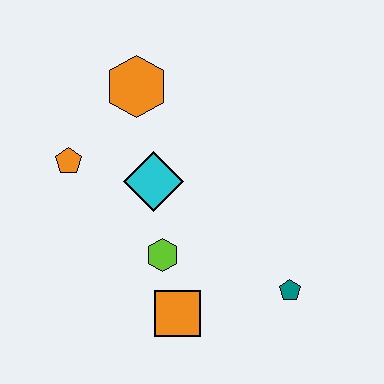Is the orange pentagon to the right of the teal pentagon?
No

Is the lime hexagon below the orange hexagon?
Yes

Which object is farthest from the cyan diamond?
The teal pentagon is farthest from the cyan diamond.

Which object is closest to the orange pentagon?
The cyan diamond is closest to the orange pentagon.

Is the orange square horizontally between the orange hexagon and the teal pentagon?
Yes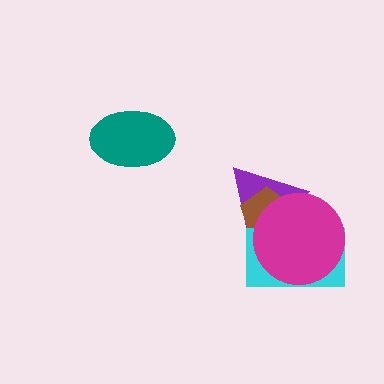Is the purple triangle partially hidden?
Yes, it is partially covered by another shape.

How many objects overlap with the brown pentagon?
3 objects overlap with the brown pentagon.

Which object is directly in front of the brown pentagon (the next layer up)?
The cyan rectangle is directly in front of the brown pentagon.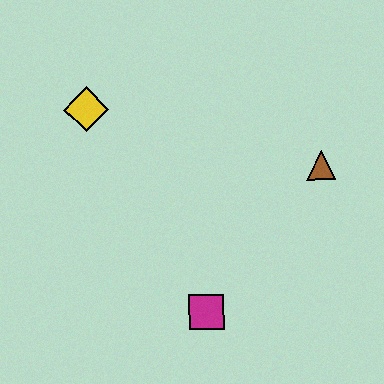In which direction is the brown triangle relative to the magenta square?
The brown triangle is above the magenta square.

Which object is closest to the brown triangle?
The magenta square is closest to the brown triangle.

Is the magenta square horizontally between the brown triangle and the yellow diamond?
Yes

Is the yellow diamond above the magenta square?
Yes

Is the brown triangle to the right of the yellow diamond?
Yes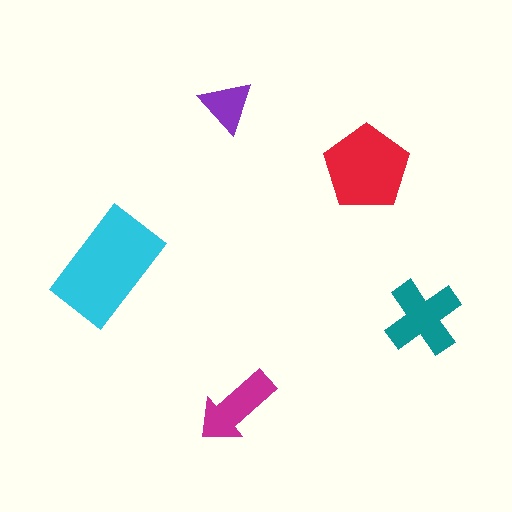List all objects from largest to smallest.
The cyan rectangle, the red pentagon, the teal cross, the magenta arrow, the purple triangle.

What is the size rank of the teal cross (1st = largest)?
3rd.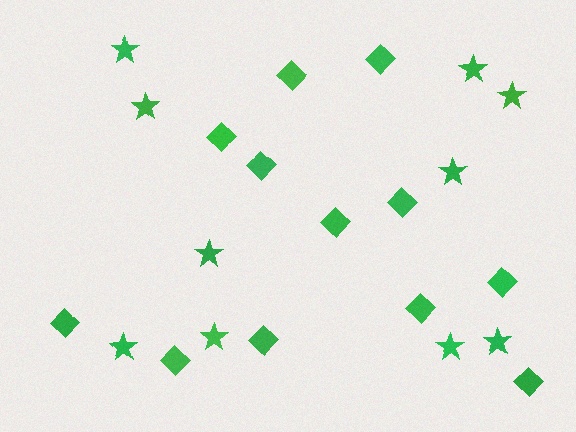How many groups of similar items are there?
There are 2 groups: one group of stars (10) and one group of diamonds (12).